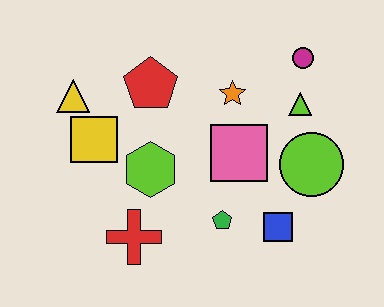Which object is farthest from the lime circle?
The yellow triangle is farthest from the lime circle.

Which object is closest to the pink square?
The orange star is closest to the pink square.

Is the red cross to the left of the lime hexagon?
Yes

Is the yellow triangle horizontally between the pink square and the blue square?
No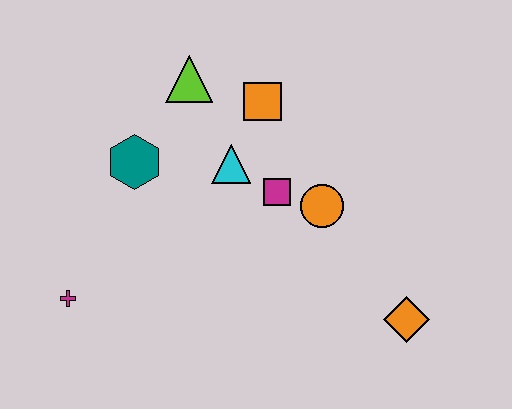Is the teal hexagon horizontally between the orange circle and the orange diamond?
No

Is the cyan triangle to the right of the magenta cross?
Yes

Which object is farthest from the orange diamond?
The magenta cross is farthest from the orange diamond.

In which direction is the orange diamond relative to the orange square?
The orange diamond is below the orange square.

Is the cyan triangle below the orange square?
Yes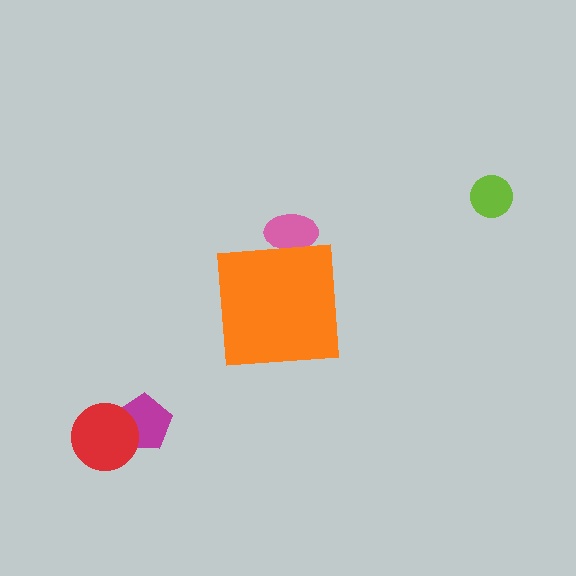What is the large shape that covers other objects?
An orange square.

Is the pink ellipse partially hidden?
Yes, the pink ellipse is partially hidden behind the orange square.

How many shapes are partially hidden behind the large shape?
1 shape is partially hidden.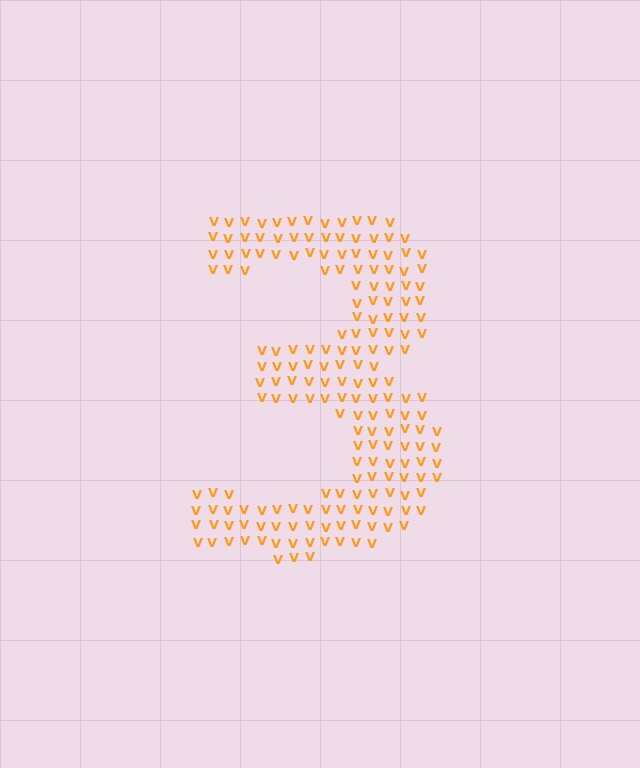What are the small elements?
The small elements are letter V's.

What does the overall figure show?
The overall figure shows the digit 3.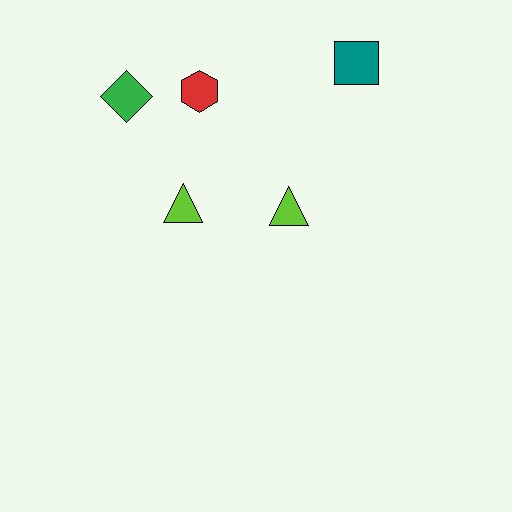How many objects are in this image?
There are 5 objects.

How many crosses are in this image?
There are no crosses.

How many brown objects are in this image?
There are no brown objects.